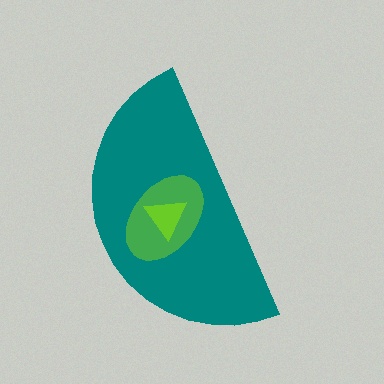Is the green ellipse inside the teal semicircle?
Yes.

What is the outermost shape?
The teal semicircle.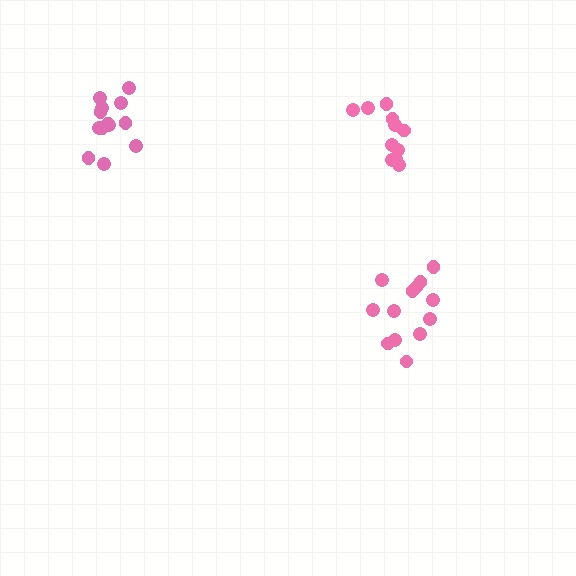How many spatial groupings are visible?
There are 3 spatial groupings.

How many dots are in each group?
Group 1: 11 dots, Group 2: 13 dots, Group 3: 13 dots (37 total).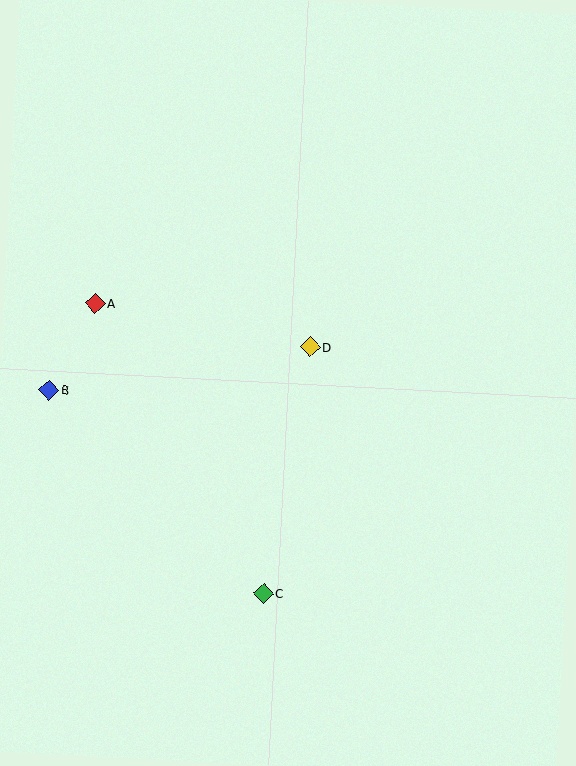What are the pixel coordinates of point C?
Point C is at (263, 593).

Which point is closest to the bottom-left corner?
Point C is closest to the bottom-left corner.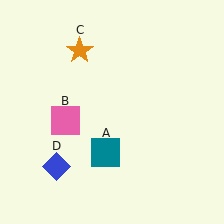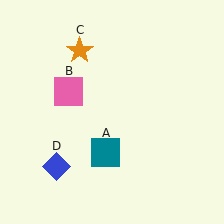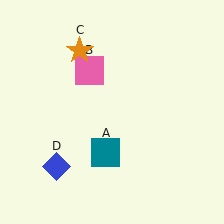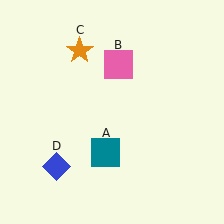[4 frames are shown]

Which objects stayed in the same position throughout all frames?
Teal square (object A) and orange star (object C) and blue diamond (object D) remained stationary.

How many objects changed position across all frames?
1 object changed position: pink square (object B).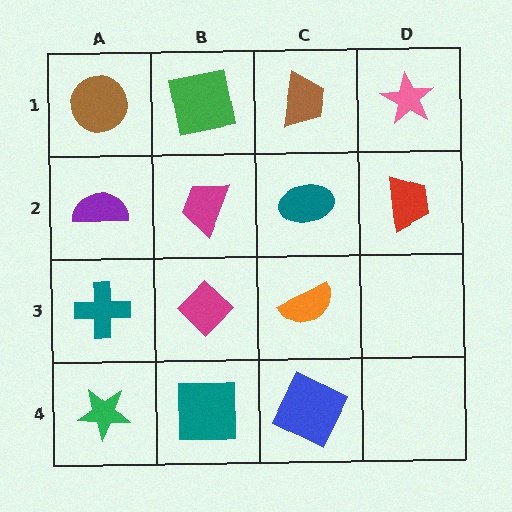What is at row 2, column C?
A teal ellipse.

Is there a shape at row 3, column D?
No, that cell is empty.